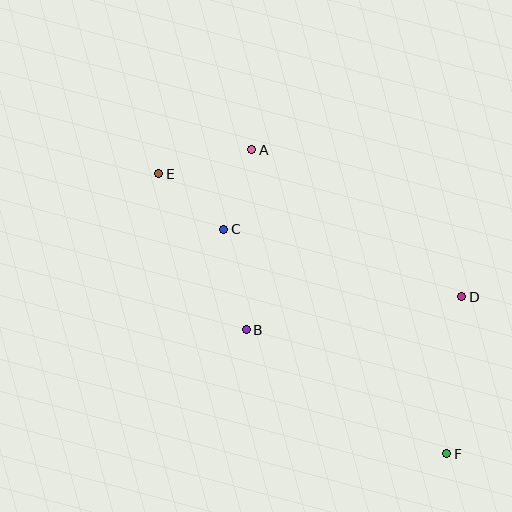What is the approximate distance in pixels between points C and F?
The distance between C and F is approximately 316 pixels.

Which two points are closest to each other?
Points A and C are closest to each other.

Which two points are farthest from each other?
Points E and F are farthest from each other.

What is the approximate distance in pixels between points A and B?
The distance between A and B is approximately 180 pixels.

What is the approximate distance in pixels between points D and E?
The distance between D and E is approximately 327 pixels.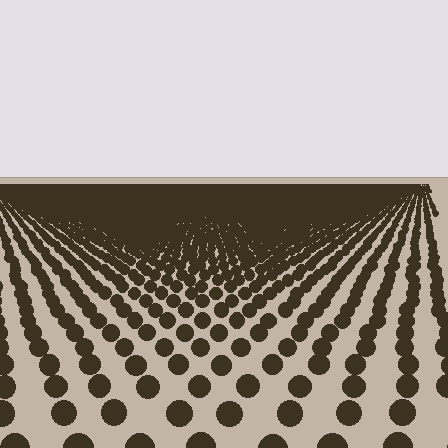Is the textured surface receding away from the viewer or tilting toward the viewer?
The surface is receding away from the viewer. Texture elements get smaller and denser toward the top.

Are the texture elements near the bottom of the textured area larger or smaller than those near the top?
Larger. Near the bottom, elements are closer to the viewer and appear at a bigger on-screen size.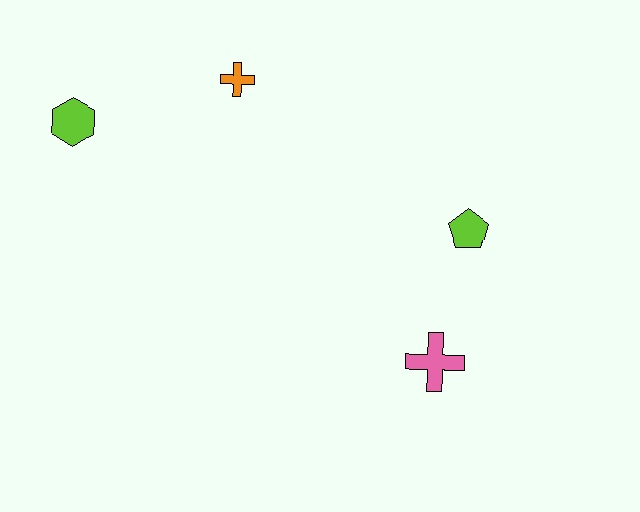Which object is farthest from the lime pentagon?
The lime hexagon is farthest from the lime pentagon.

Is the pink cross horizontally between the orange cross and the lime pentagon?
Yes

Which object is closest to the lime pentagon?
The pink cross is closest to the lime pentagon.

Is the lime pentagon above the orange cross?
No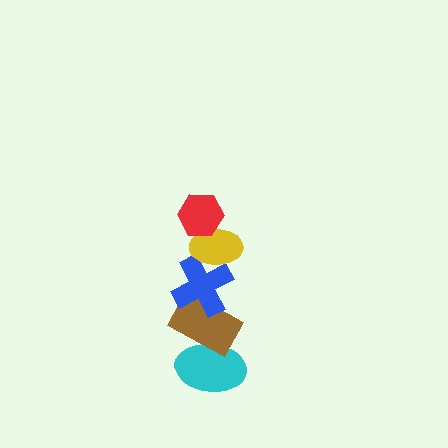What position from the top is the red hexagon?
The red hexagon is 1st from the top.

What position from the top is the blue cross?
The blue cross is 3rd from the top.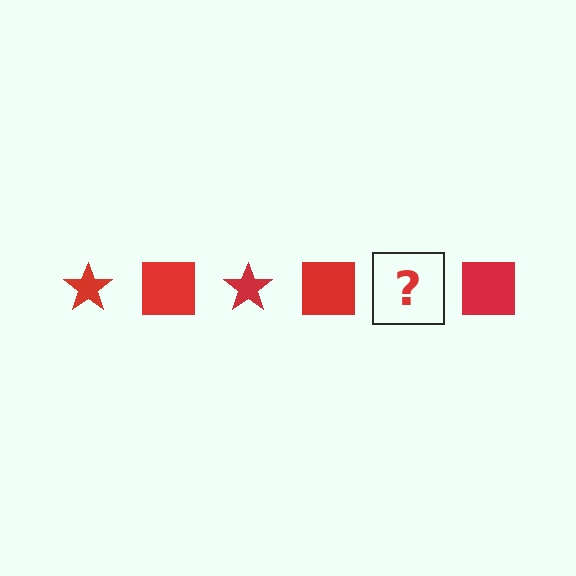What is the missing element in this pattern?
The missing element is a red star.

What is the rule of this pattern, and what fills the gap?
The rule is that the pattern cycles through star, square shapes in red. The gap should be filled with a red star.